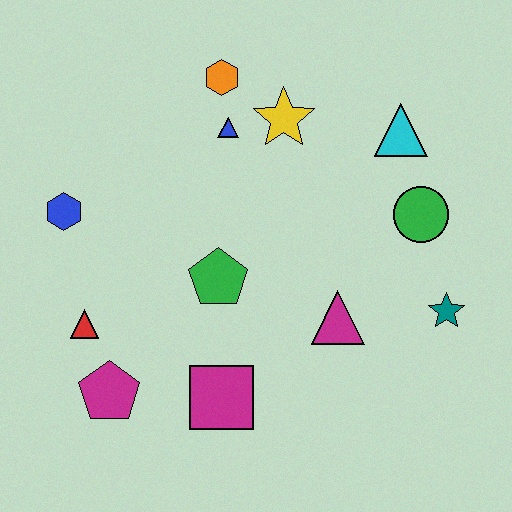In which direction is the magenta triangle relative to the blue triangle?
The magenta triangle is below the blue triangle.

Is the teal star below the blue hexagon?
Yes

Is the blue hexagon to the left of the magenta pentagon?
Yes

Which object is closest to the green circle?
The cyan triangle is closest to the green circle.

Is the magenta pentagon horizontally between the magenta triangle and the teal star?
No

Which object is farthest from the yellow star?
The magenta pentagon is farthest from the yellow star.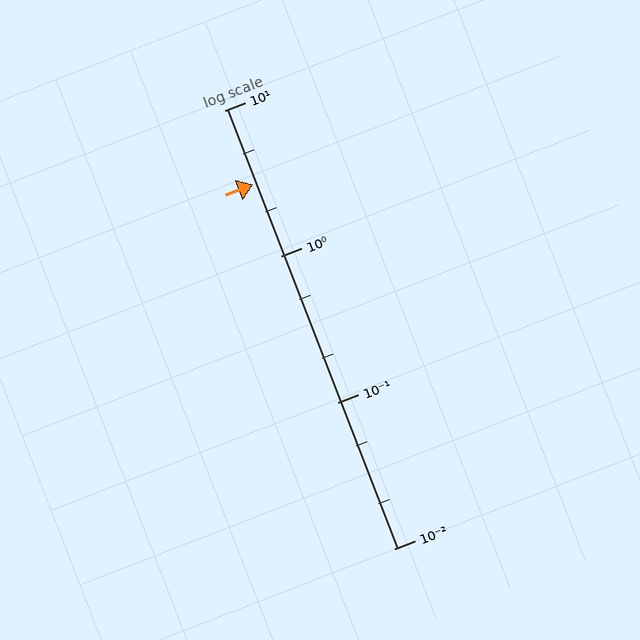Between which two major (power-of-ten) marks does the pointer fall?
The pointer is between 1 and 10.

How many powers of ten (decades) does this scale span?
The scale spans 3 decades, from 0.01 to 10.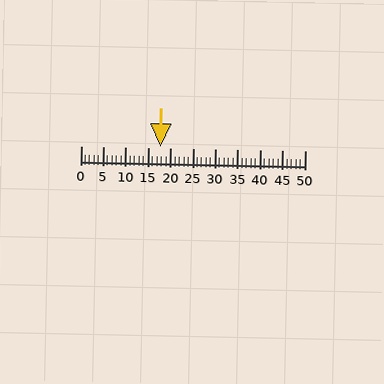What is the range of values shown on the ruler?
The ruler shows values from 0 to 50.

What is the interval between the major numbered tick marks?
The major tick marks are spaced 5 units apart.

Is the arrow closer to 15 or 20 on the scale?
The arrow is closer to 20.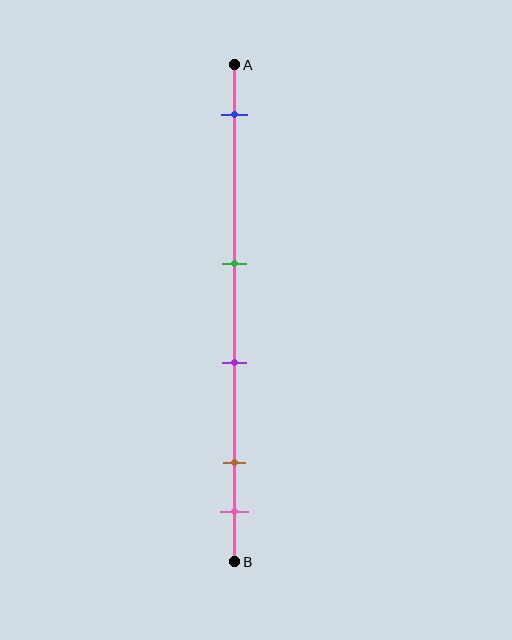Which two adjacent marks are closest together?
The brown and pink marks are the closest adjacent pair.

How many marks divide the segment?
There are 5 marks dividing the segment.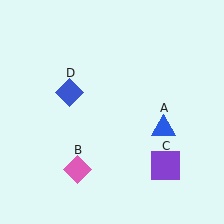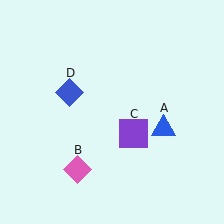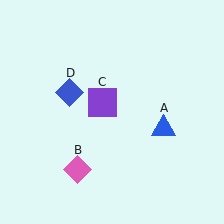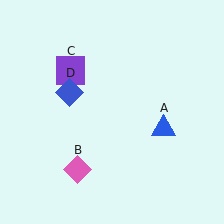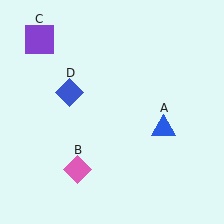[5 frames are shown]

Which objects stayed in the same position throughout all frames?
Blue triangle (object A) and pink diamond (object B) and blue diamond (object D) remained stationary.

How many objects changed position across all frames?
1 object changed position: purple square (object C).